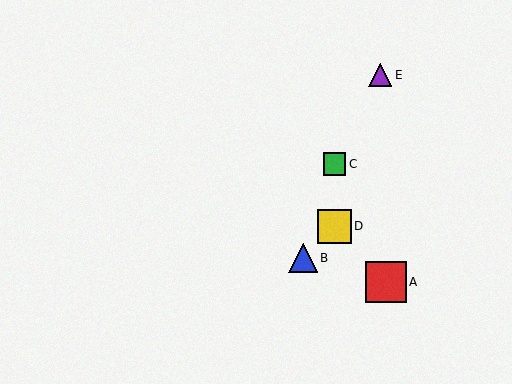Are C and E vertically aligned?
No, C is at x≈334 and E is at x≈380.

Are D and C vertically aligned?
Yes, both are at x≈334.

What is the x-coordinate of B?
Object B is at x≈303.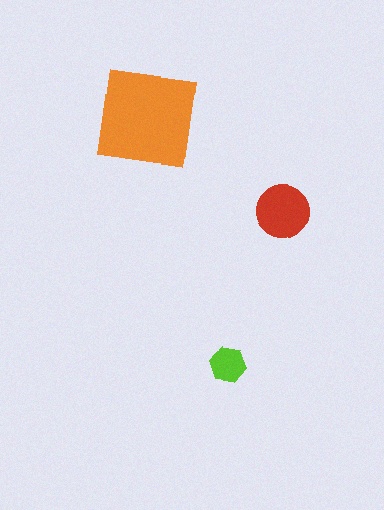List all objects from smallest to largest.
The lime hexagon, the red circle, the orange square.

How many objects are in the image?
There are 3 objects in the image.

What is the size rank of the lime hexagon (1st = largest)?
3rd.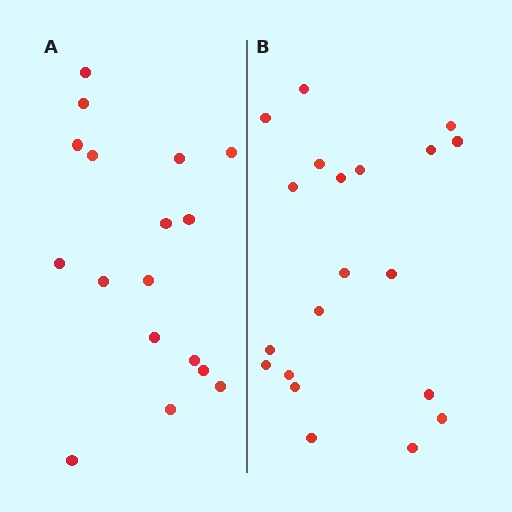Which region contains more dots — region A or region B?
Region B (the right region) has more dots.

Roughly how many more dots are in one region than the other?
Region B has just a few more — roughly 2 or 3 more dots than region A.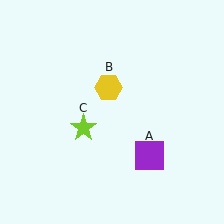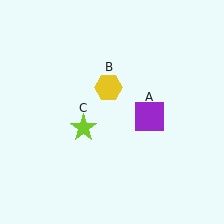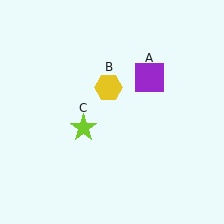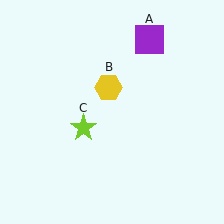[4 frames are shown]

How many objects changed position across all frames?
1 object changed position: purple square (object A).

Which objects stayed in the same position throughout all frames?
Yellow hexagon (object B) and lime star (object C) remained stationary.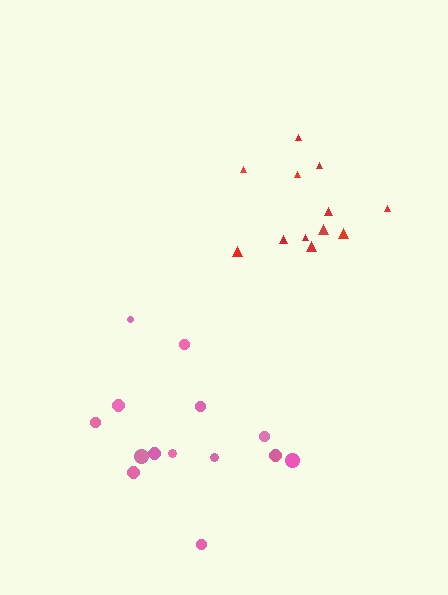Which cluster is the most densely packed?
Red.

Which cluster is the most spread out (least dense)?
Pink.